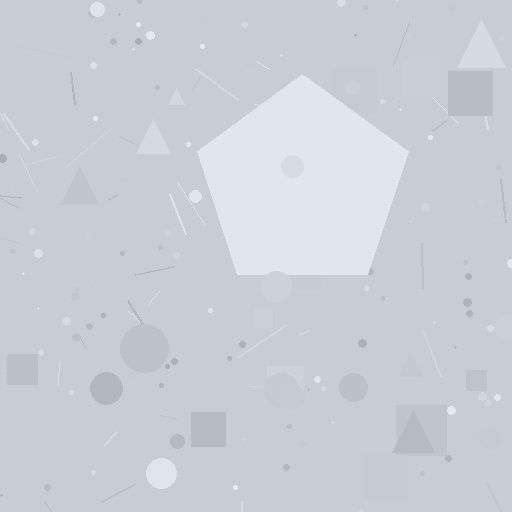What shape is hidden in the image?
A pentagon is hidden in the image.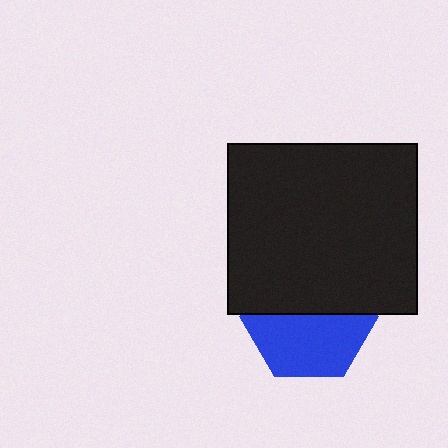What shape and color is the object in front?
The object in front is a black rectangle.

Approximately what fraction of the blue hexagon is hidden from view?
Roughly 49% of the blue hexagon is hidden behind the black rectangle.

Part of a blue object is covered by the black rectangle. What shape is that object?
It is a hexagon.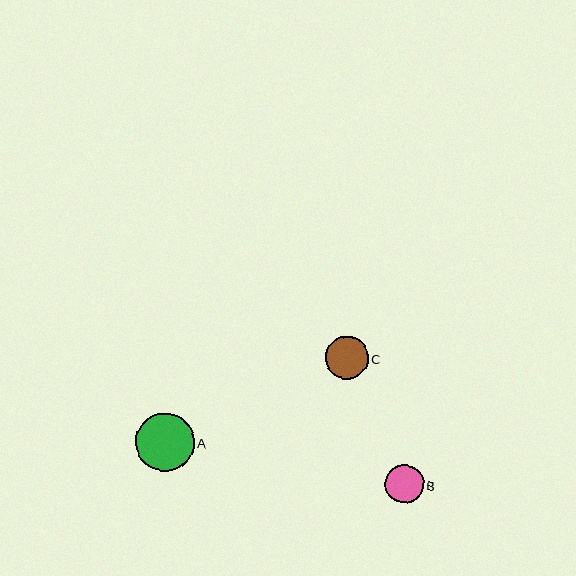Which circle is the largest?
Circle A is the largest with a size of approximately 58 pixels.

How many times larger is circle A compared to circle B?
Circle A is approximately 1.5 times the size of circle B.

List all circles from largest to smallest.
From largest to smallest: A, C, B.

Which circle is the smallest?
Circle B is the smallest with a size of approximately 38 pixels.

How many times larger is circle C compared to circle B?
Circle C is approximately 1.1 times the size of circle B.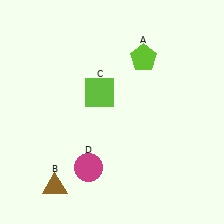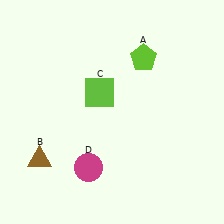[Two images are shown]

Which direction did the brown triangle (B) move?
The brown triangle (B) moved up.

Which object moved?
The brown triangle (B) moved up.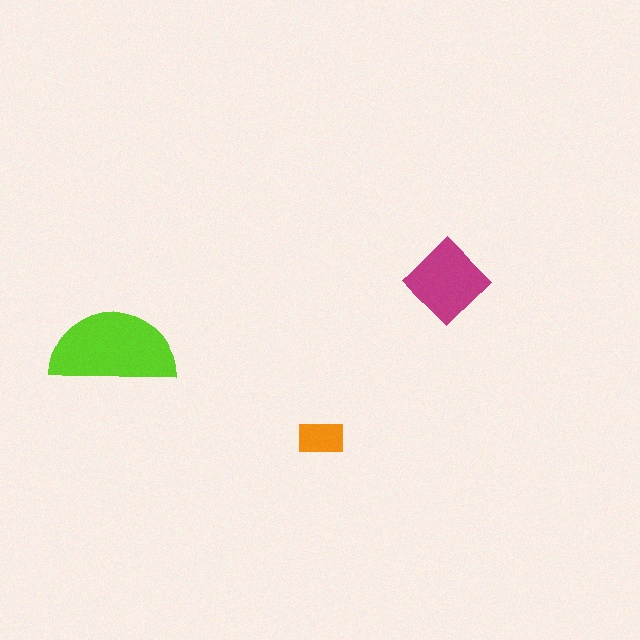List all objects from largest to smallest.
The lime semicircle, the magenta diamond, the orange rectangle.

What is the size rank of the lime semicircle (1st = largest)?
1st.